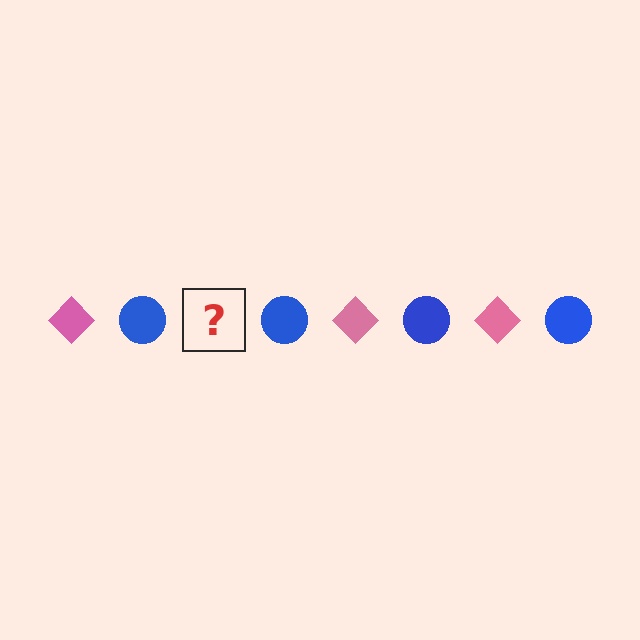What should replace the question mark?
The question mark should be replaced with a pink diamond.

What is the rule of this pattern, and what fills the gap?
The rule is that the pattern alternates between pink diamond and blue circle. The gap should be filled with a pink diamond.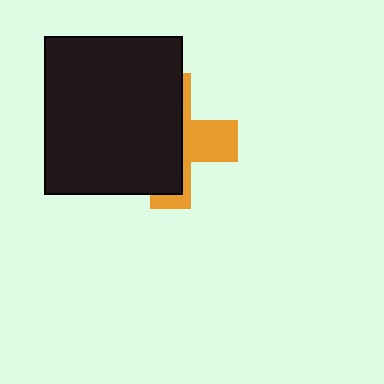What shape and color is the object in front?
The object in front is a black rectangle.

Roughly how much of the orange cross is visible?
A small part of it is visible (roughly 37%).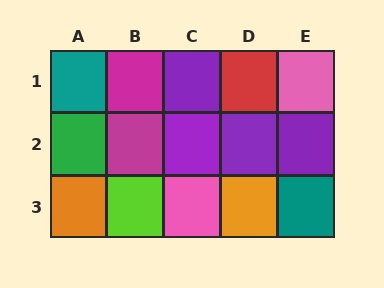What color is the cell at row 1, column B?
Magenta.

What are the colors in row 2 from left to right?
Green, magenta, purple, purple, purple.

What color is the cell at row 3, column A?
Orange.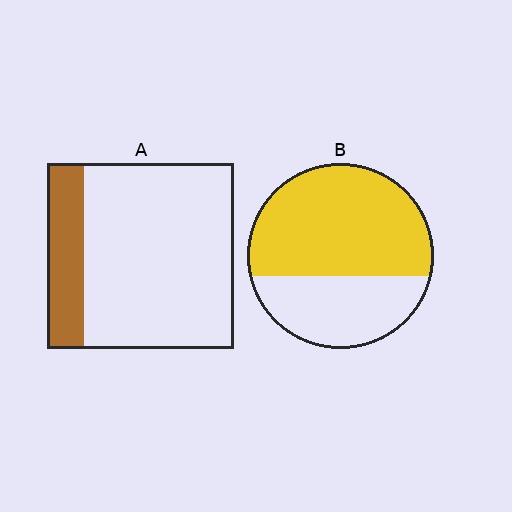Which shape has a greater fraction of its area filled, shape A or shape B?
Shape B.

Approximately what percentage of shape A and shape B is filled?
A is approximately 20% and B is approximately 65%.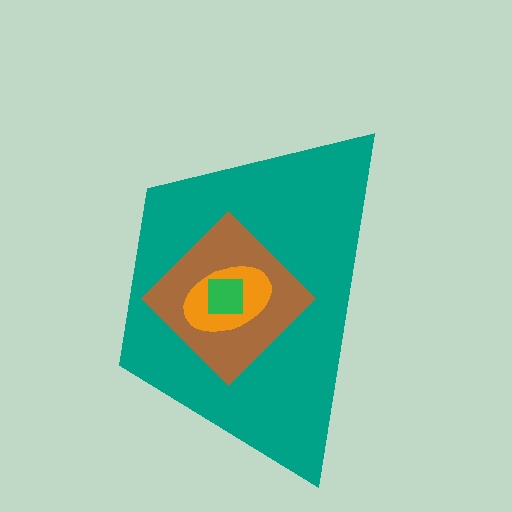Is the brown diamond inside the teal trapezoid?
Yes.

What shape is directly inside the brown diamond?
The orange ellipse.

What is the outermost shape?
The teal trapezoid.